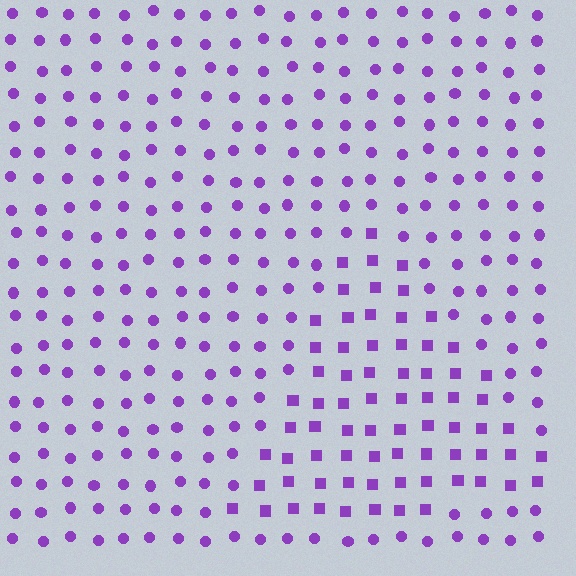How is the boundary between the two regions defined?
The boundary is defined by a change in element shape: squares inside vs. circles outside. All elements share the same color and spacing.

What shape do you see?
I see a triangle.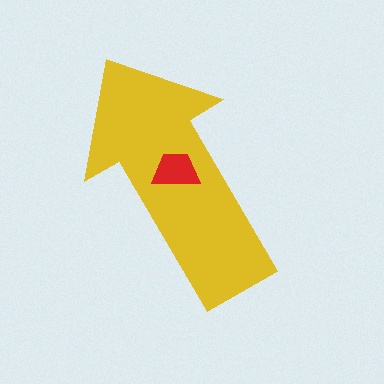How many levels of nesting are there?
2.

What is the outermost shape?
The yellow arrow.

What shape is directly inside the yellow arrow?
The red trapezoid.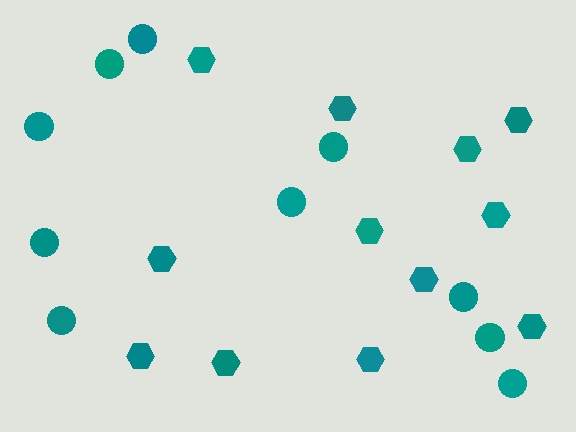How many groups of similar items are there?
There are 2 groups: one group of hexagons (12) and one group of circles (10).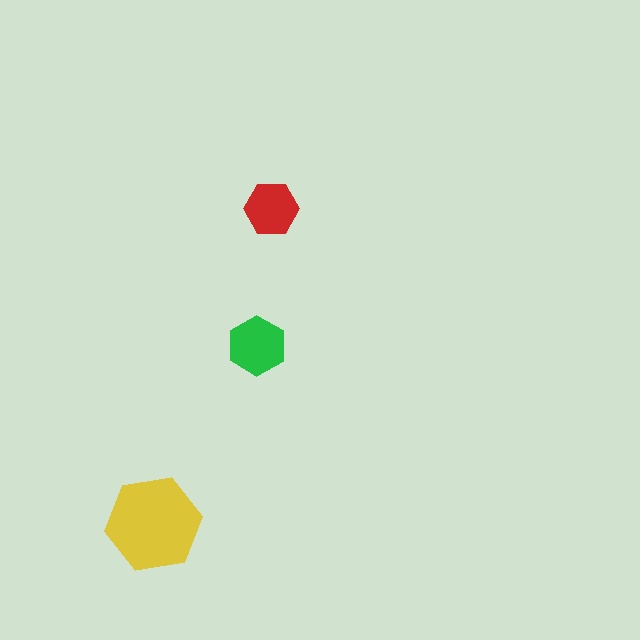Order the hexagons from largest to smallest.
the yellow one, the green one, the red one.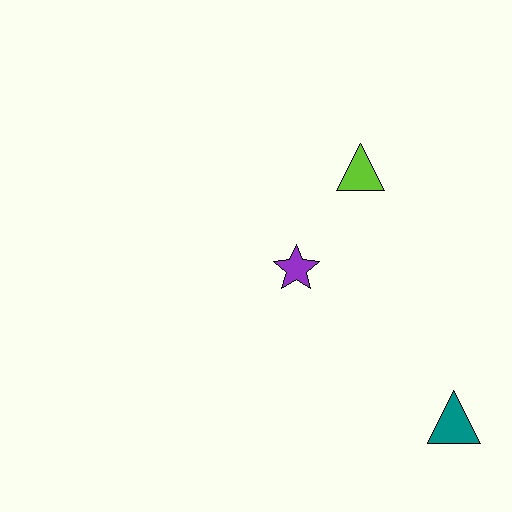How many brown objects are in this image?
There are no brown objects.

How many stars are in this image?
There is 1 star.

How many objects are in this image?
There are 3 objects.